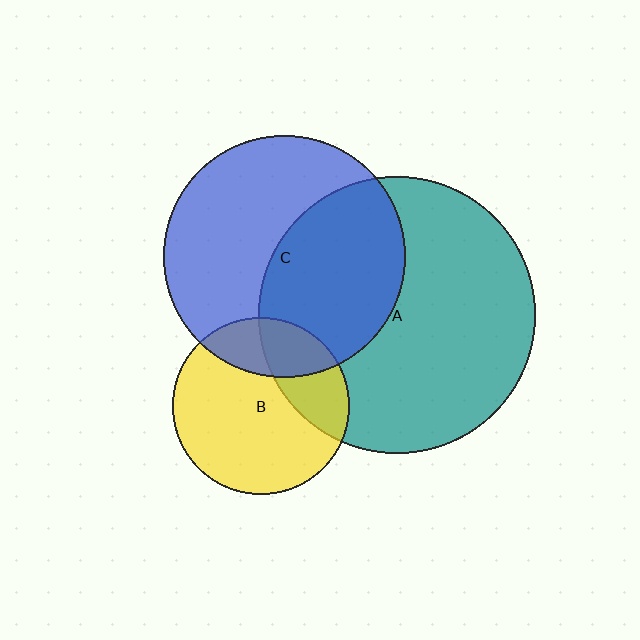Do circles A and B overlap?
Yes.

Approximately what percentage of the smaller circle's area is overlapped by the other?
Approximately 25%.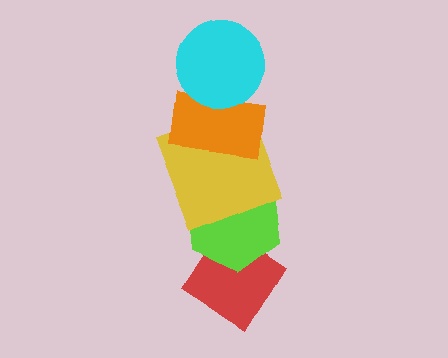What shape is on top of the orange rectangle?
The cyan circle is on top of the orange rectangle.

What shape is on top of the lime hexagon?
The yellow square is on top of the lime hexagon.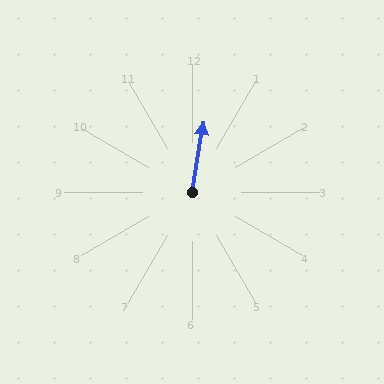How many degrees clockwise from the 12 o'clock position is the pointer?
Approximately 9 degrees.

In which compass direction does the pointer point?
North.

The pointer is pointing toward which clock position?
Roughly 12 o'clock.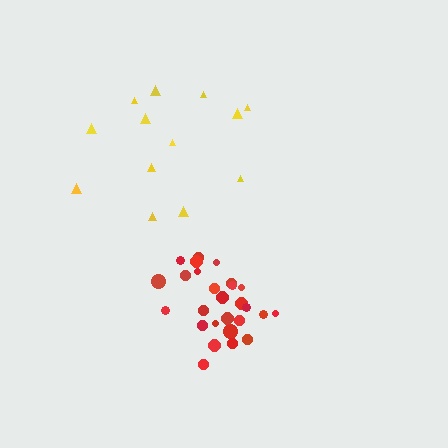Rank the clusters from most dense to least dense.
red, yellow.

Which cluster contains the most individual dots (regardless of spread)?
Red (27).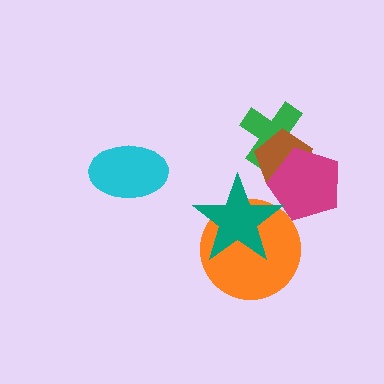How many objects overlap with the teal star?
2 objects overlap with the teal star.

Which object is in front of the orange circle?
The teal star is in front of the orange circle.